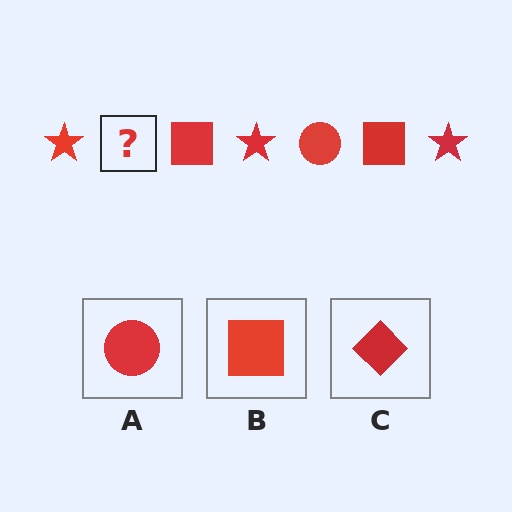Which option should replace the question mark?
Option A.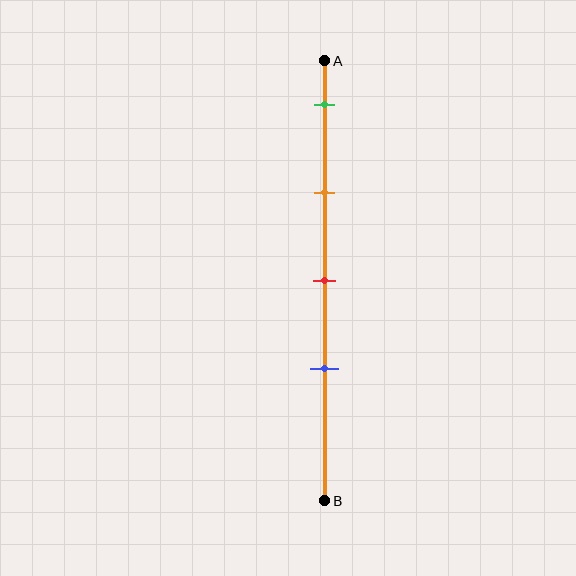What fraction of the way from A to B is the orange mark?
The orange mark is approximately 30% (0.3) of the way from A to B.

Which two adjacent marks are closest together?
The red and blue marks are the closest adjacent pair.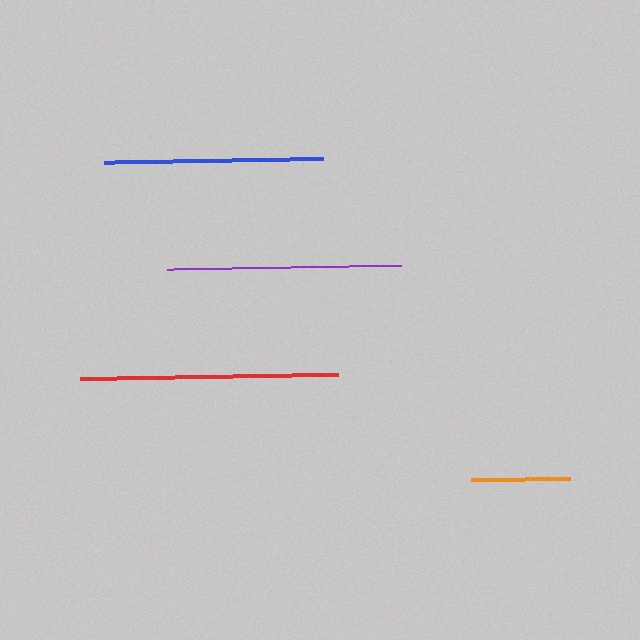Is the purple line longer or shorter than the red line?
The red line is longer than the purple line.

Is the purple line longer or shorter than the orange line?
The purple line is longer than the orange line.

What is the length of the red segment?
The red segment is approximately 259 pixels long.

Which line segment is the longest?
The red line is the longest at approximately 259 pixels.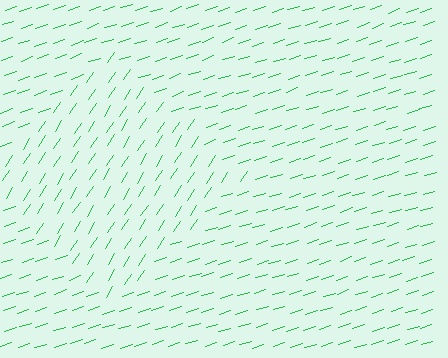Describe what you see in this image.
The image is filled with small green line segments. A diamond region in the image has lines oriented differently from the surrounding lines, creating a visible texture boundary.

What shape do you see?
I see a diamond.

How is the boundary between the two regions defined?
The boundary is defined purely by a change in line orientation (approximately 39 degrees difference). All lines are the same color and thickness.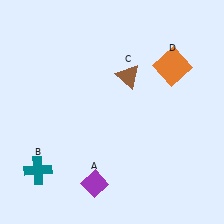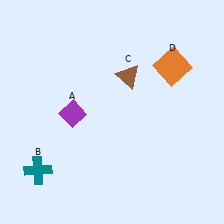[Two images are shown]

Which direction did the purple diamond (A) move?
The purple diamond (A) moved up.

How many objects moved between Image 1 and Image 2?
1 object moved between the two images.